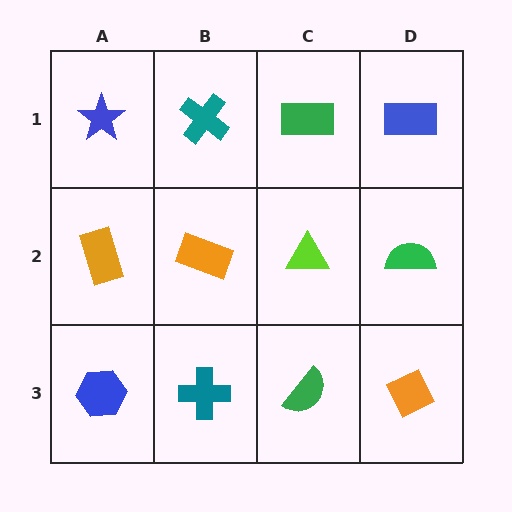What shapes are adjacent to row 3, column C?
A lime triangle (row 2, column C), a teal cross (row 3, column B), an orange diamond (row 3, column D).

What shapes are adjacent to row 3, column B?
An orange rectangle (row 2, column B), a blue hexagon (row 3, column A), a green semicircle (row 3, column C).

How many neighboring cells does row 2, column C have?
4.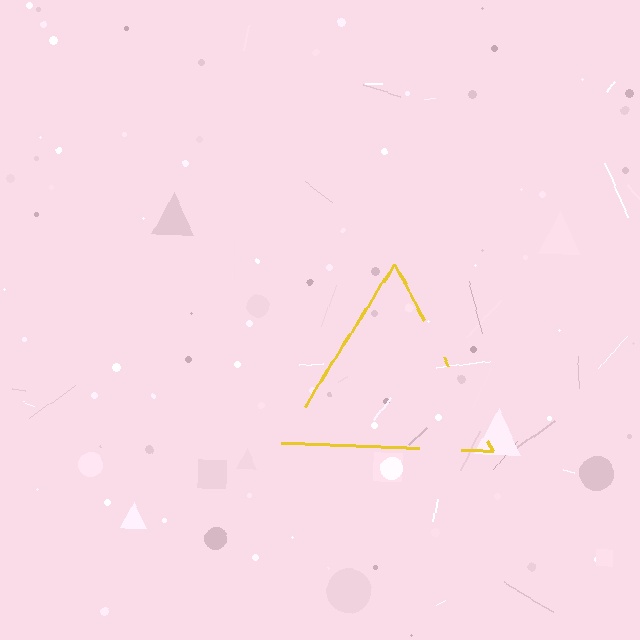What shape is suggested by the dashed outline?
The dashed outline suggests a triangle.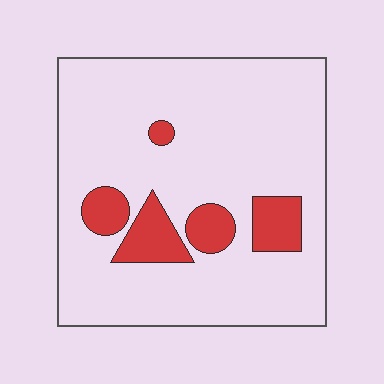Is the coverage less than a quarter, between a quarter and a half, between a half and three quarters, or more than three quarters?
Less than a quarter.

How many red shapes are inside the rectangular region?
5.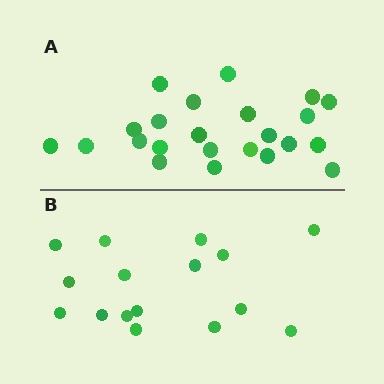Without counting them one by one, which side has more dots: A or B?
Region A (the top region) has more dots.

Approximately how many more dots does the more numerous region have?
Region A has roughly 8 or so more dots than region B.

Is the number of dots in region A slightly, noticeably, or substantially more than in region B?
Region A has noticeably more, but not dramatically so. The ratio is roughly 1.4 to 1.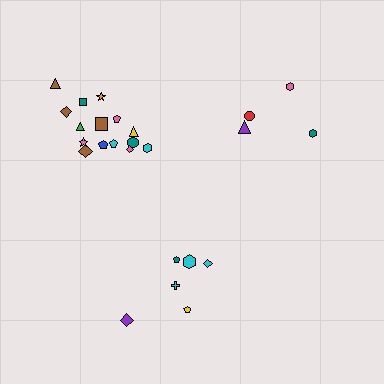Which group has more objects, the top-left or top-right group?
The top-left group.